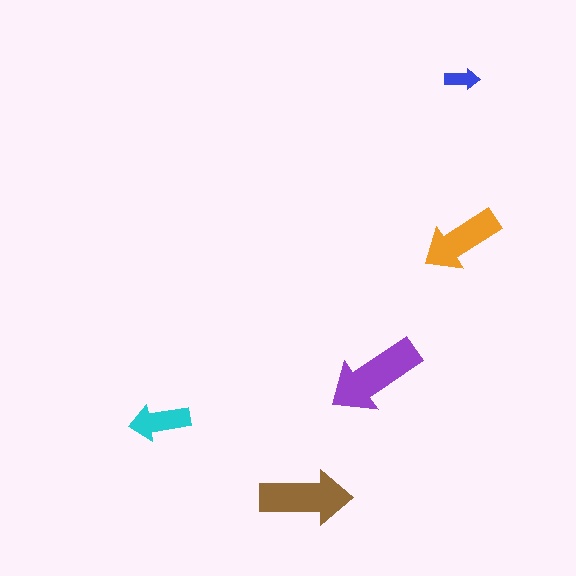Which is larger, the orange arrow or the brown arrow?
The brown one.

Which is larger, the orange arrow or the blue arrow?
The orange one.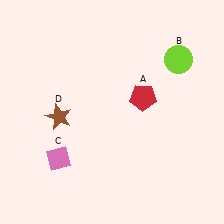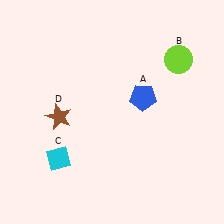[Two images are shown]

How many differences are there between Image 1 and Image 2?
There are 2 differences between the two images.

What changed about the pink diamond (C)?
In Image 1, C is pink. In Image 2, it changed to cyan.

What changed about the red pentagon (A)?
In Image 1, A is red. In Image 2, it changed to blue.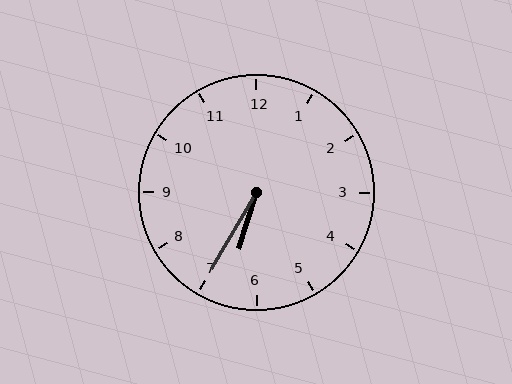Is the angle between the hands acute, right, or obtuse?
It is acute.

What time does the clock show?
6:35.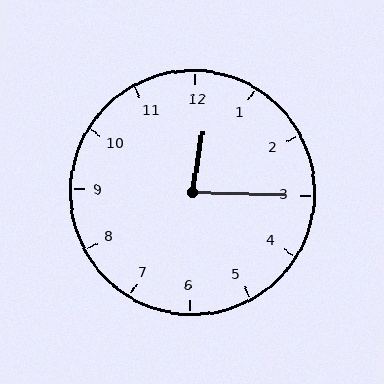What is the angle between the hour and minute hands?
Approximately 82 degrees.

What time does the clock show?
12:15.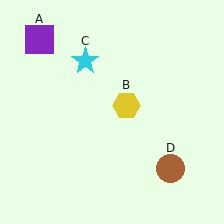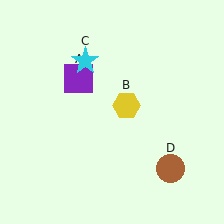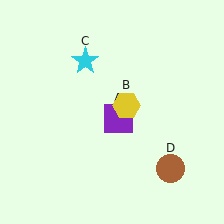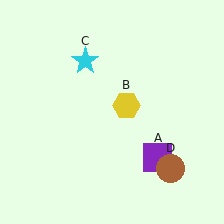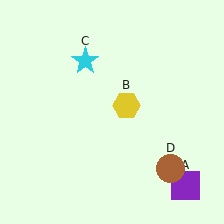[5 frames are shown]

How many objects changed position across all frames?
1 object changed position: purple square (object A).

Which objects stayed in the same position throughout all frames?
Yellow hexagon (object B) and cyan star (object C) and brown circle (object D) remained stationary.